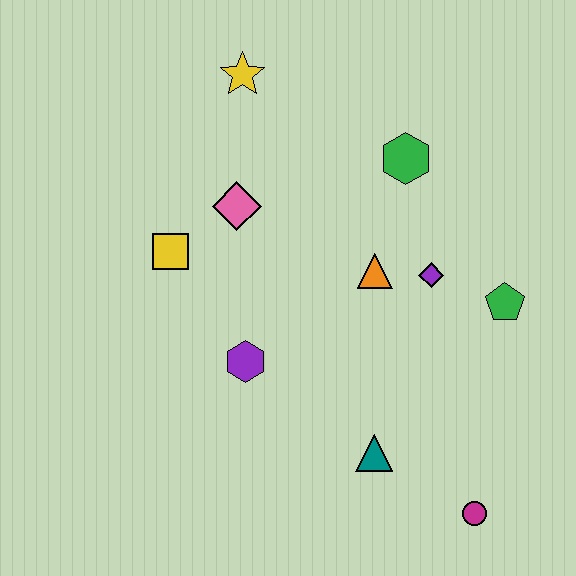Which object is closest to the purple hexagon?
The yellow square is closest to the purple hexagon.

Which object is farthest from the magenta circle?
The yellow star is farthest from the magenta circle.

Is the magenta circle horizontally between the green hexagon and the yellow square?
No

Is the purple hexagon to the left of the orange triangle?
Yes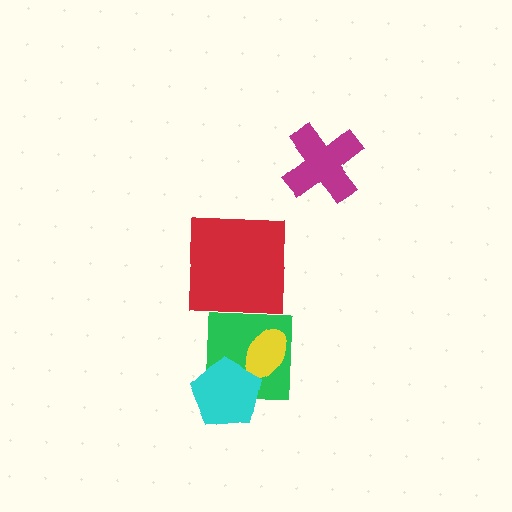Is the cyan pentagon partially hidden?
No, no other shape covers it.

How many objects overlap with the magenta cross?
0 objects overlap with the magenta cross.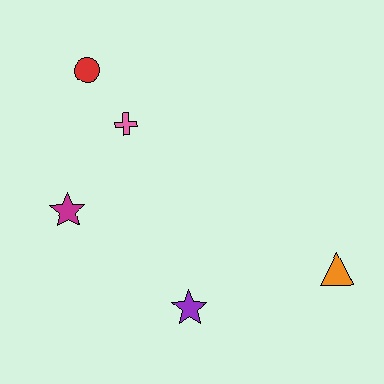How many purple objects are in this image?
There is 1 purple object.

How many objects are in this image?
There are 5 objects.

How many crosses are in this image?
There is 1 cross.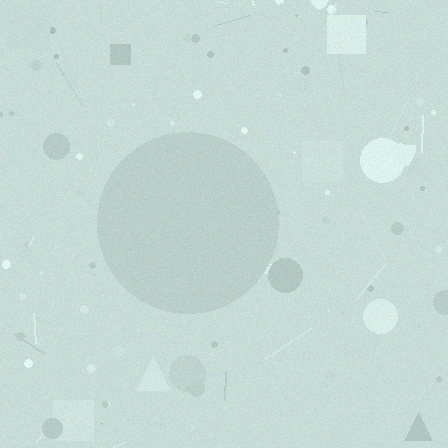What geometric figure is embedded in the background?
A circle is embedded in the background.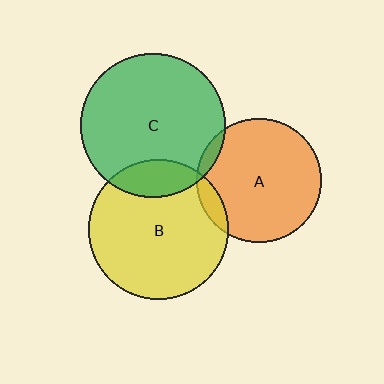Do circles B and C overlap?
Yes.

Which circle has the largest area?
Circle C (green).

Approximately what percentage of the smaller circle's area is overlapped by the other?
Approximately 15%.